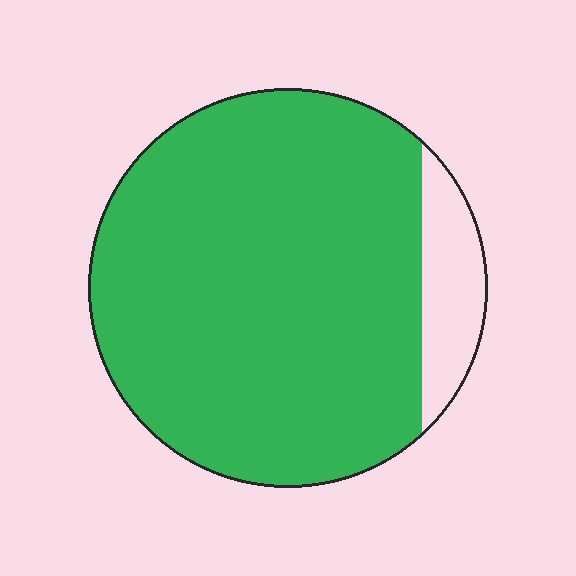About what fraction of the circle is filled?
About nine tenths (9/10).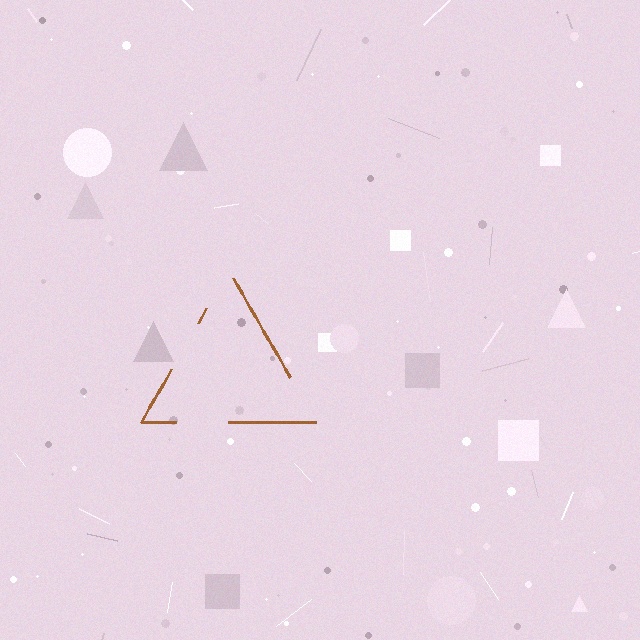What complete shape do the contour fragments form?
The contour fragments form a triangle.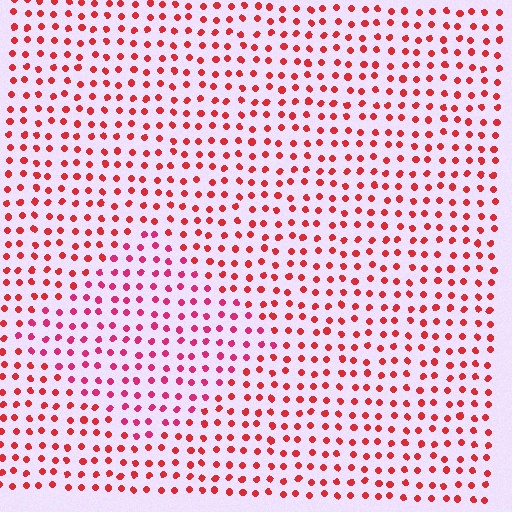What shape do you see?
I see a diamond.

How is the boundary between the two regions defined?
The boundary is defined purely by a slight shift in hue (about 23 degrees). Spacing, size, and orientation are identical on both sides.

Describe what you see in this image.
The image is filled with small red elements in a uniform arrangement. A diamond-shaped region is visible where the elements are tinted to a slightly different hue, forming a subtle color boundary.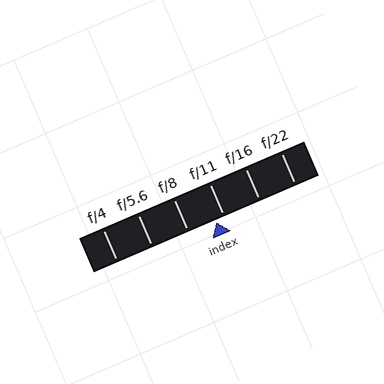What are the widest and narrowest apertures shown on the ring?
The widest aperture shown is f/4 and the narrowest is f/22.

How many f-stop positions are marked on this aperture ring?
There are 6 f-stop positions marked.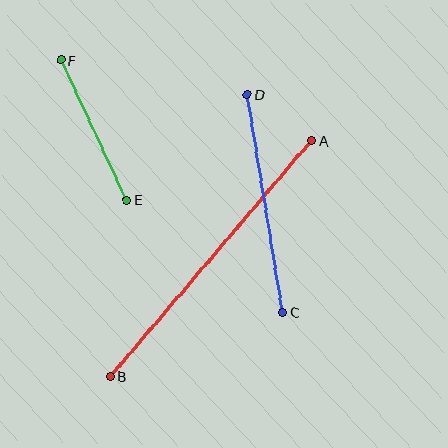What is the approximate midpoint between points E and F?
The midpoint is at approximately (94, 130) pixels.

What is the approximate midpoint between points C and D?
The midpoint is at approximately (265, 203) pixels.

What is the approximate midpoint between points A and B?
The midpoint is at approximately (211, 259) pixels.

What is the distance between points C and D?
The distance is approximately 220 pixels.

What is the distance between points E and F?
The distance is approximately 154 pixels.